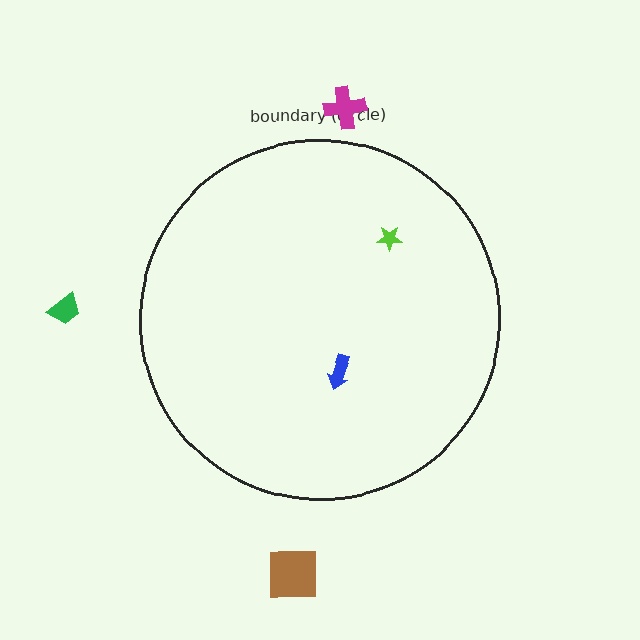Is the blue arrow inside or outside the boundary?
Inside.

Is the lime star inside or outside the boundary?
Inside.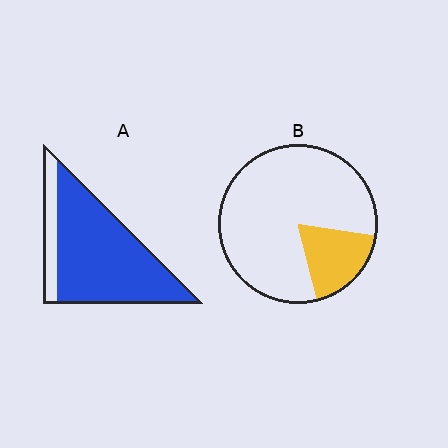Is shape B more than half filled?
No.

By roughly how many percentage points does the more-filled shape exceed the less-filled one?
By roughly 65 percentage points (A over B).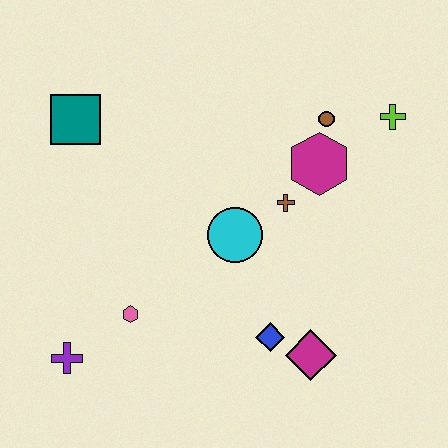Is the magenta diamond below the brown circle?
Yes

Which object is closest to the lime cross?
The brown circle is closest to the lime cross.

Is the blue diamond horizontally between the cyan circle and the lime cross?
Yes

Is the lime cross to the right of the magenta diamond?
Yes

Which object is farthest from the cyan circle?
The purple cross is farthest from the cyan circle.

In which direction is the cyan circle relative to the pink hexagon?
The cyan circle is to the right of the pink hexagon.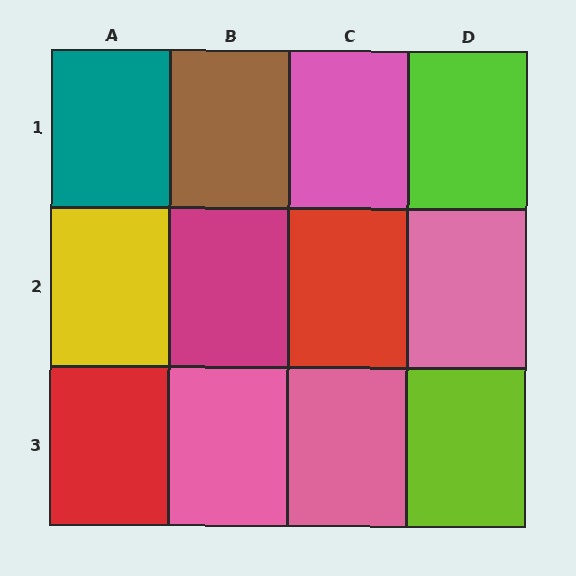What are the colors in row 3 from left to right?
Red, pink, pink, lime.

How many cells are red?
2 cells are red.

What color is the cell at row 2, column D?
Pink.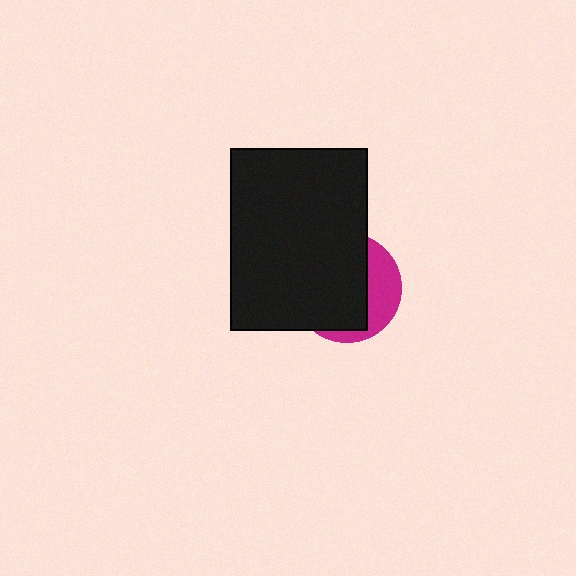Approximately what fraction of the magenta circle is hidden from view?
Roughly 68% of the magenta circle is hidden behind the black rectangle.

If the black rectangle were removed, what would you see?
You would see the complete magenta circle.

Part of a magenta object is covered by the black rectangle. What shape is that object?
It is a circle.